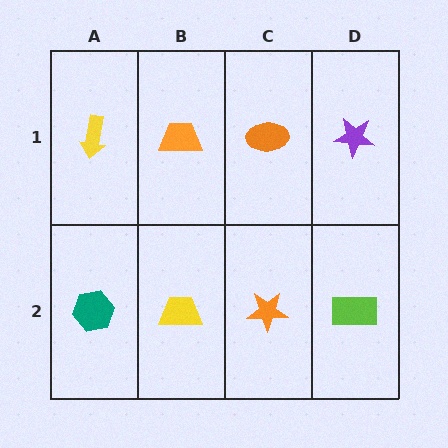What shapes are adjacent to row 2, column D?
A purple star (row 1, column D), an orange star (row 2, column C).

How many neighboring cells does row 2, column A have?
2.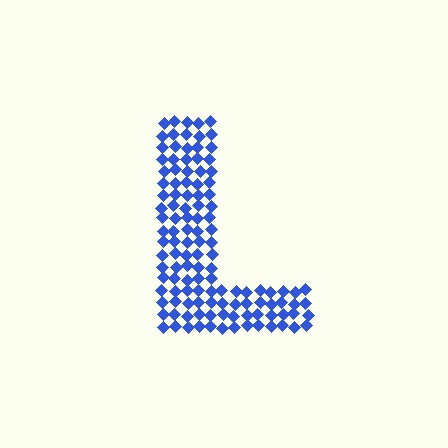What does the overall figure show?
The overall figure shows the letter L.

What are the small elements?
The small elements are diamonds.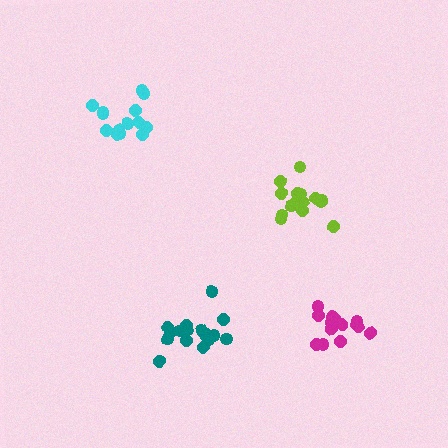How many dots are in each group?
Group 1: 15 dots, Group 2: 14 dots, Group 3: 16 dots, Group 4: 15 dots (60 total).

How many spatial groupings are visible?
There are 4 spatial groupings.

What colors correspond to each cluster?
The clusters are colored: magenta, cyan, teal, lime.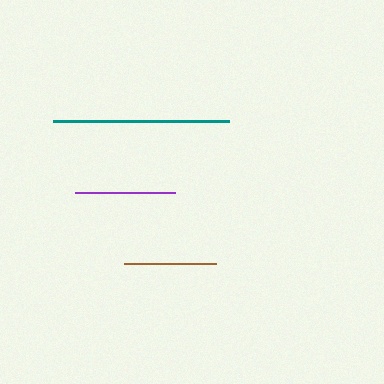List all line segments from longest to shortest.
From longest to shortest: teal, purple, brown.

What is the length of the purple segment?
The purple segment is approximately 101 pixels long.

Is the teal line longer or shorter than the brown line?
The teal line is longer than the brown line.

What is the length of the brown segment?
The brown segment is approximately 92 pixels long.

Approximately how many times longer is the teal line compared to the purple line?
The teal line is approximately 1.8 times the length of the purple line.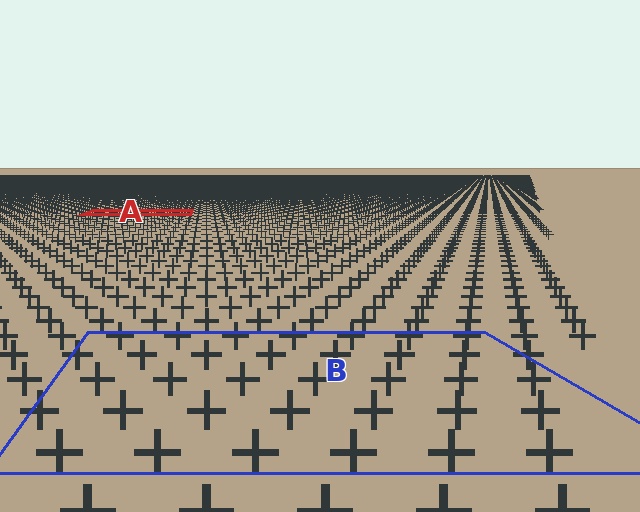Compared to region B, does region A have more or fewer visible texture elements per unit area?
Region A has more texture elements per unit area — they are packed more densely because it is farther away.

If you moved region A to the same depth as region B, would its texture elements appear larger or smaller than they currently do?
They would appear larger. At a closer depth, the same texture elements are projected at a bigger on-screen size.